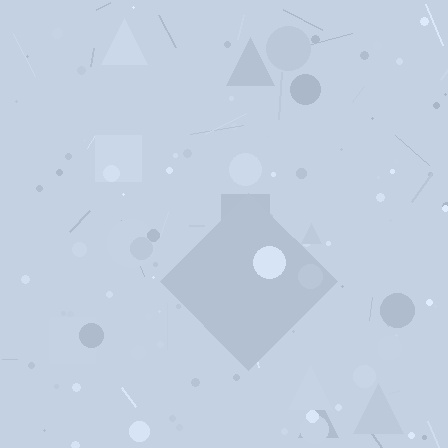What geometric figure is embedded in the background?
A diamond is embedded in the background.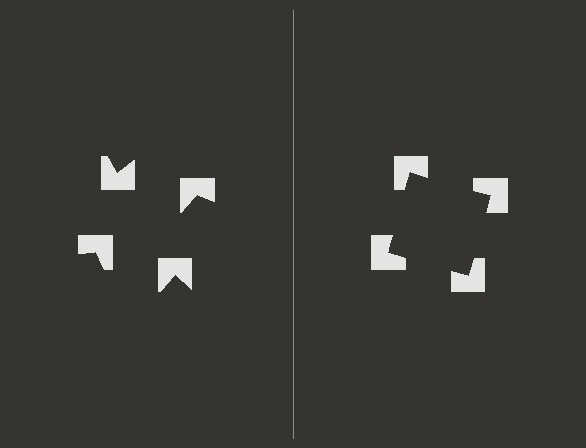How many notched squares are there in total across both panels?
8 — 4 on each side.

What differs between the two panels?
The notched squares are positioned identically on both sides; only the wedge orientations differ. On the right they align to a square; on the left they are misaligned.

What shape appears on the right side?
An illusory square.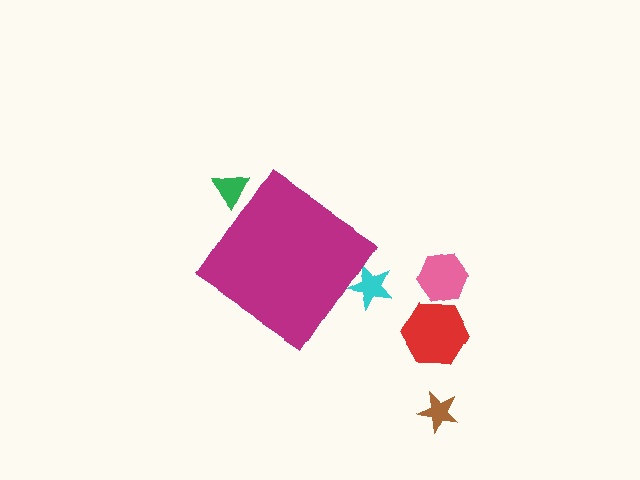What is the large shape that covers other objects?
A magenta diamond.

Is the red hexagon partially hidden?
No, the red hexagon is fully visible.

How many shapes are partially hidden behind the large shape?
2 shapes are partially hidden.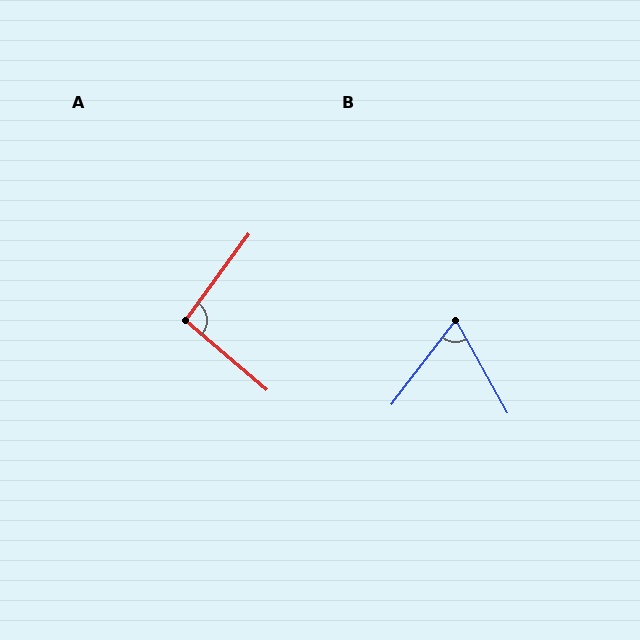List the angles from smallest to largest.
B (66°), A (94°).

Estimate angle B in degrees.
Approximately 66 degrees.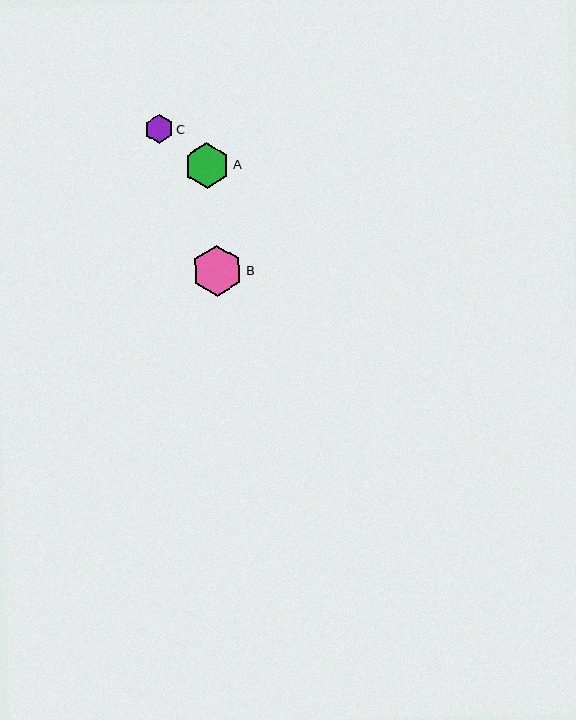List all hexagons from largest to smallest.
From largest to smallest: B, A, C.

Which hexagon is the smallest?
Hexagon C is the smallest with a size of approximately 28 pixels.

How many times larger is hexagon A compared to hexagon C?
Hexagon A is approximately 1.6 times the size of hexagon C.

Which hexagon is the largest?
Hexagon B is the largest with a size of approximately 51 pixels.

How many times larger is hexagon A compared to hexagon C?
Hexagon A is approximately 1.6 times the size of hexagon C.